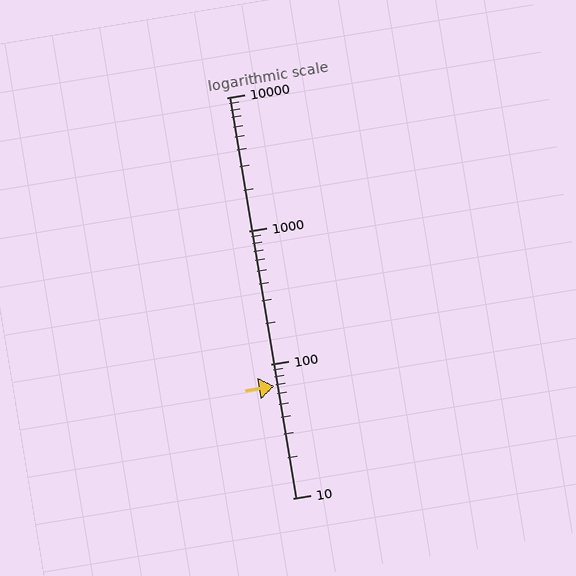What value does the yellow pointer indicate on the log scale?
The pointer indicates approximately 69.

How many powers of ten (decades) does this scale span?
The scale spans 3 decades, from 10 to 10000.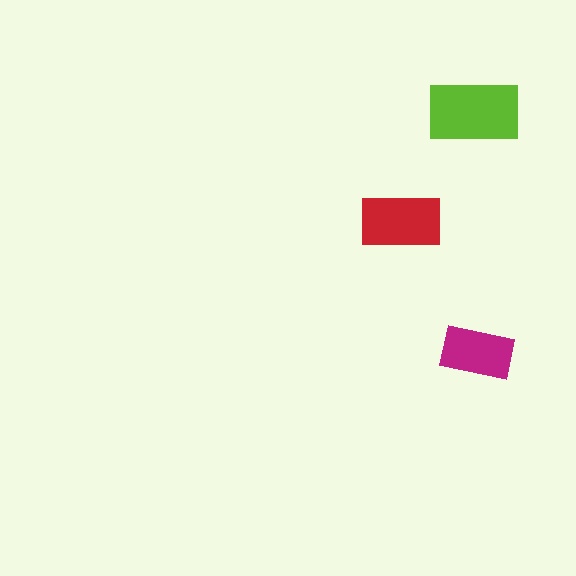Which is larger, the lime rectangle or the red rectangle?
The lime one.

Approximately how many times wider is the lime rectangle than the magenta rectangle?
About 1.5 times wider.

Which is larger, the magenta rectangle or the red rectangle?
The red one.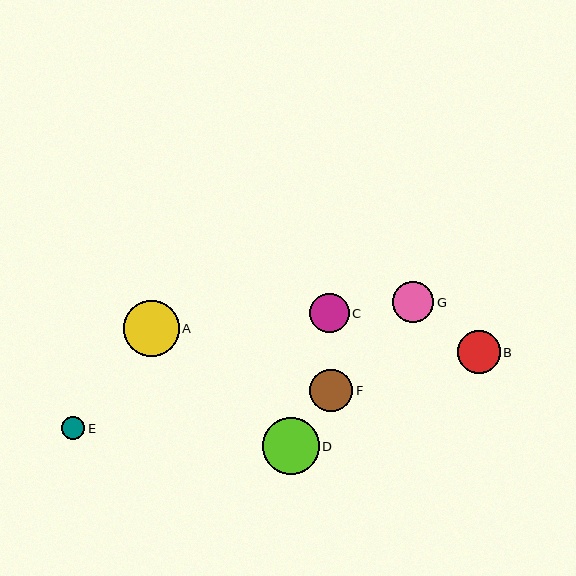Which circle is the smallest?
Circle E is the smallest with a size of approximately 23 pixels.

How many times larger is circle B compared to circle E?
Circle B is approximately 1.9 times the size of circle E.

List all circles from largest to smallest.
From largest to smallest: D, A, B, F, G, C, E.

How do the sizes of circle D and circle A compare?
Circle D and circle A are approximately the same size.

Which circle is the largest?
Circle D is the largest with a size of approximately 57 pixels.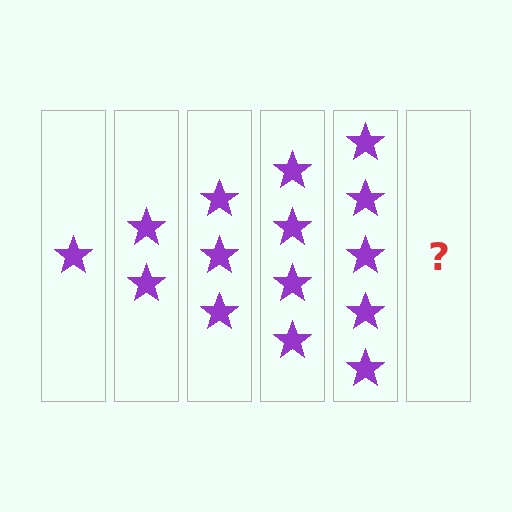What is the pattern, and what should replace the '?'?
The pattern is that each step adds one more star. The '?' should be 6 stars.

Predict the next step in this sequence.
The next step is 6 stars.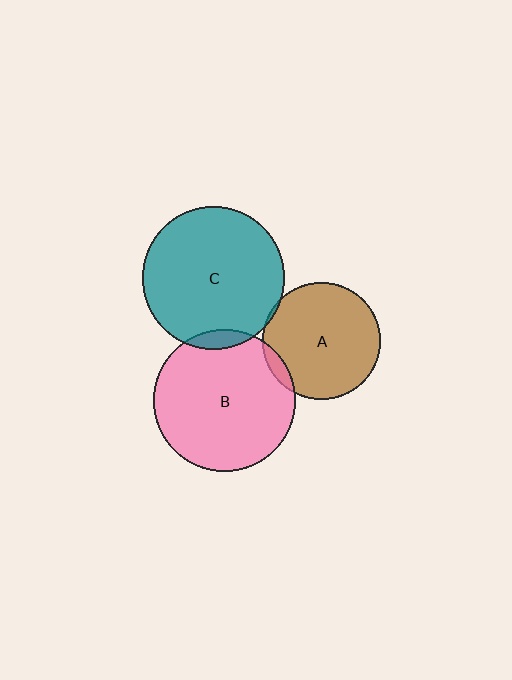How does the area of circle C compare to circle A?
Approximately 1.5 times.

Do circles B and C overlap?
Yes.